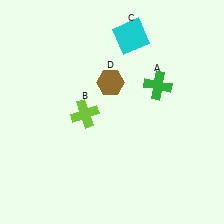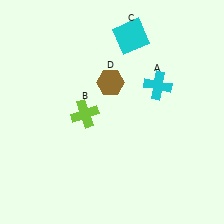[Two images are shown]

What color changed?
The cross (A) changed from green in Image 1 to cyan in Image 2.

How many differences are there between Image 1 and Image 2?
There is 1 difference between the two images.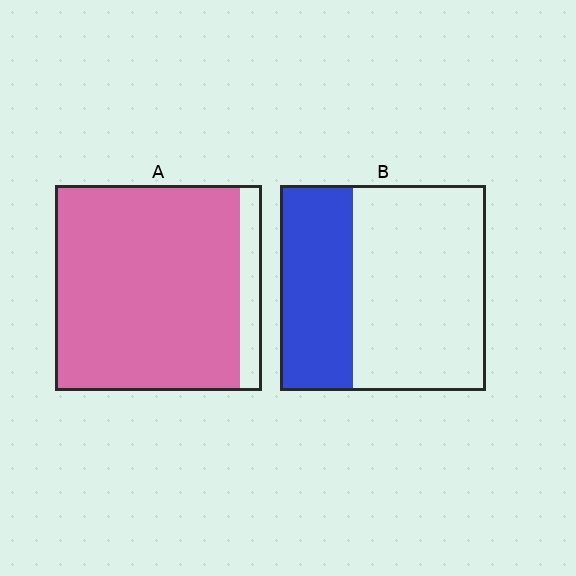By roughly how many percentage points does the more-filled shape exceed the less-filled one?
By roughly 55 percentage points (A over B).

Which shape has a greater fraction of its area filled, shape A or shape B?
Shape A.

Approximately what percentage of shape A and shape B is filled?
A is approximately 90% and B is approximately 35%.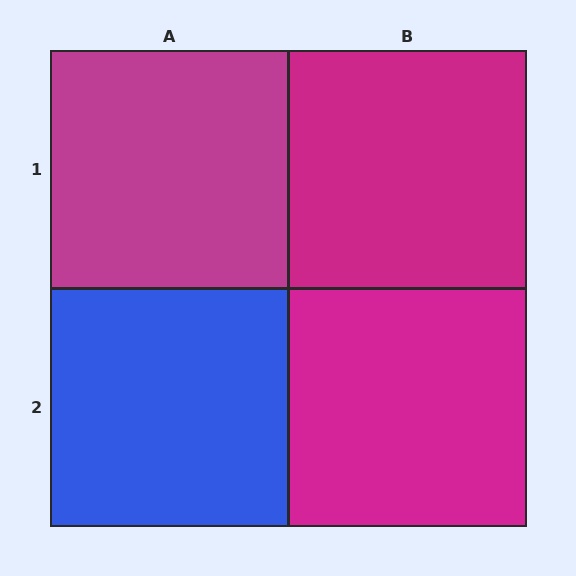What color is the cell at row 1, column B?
Magenta.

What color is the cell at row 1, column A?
Magenta.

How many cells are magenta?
3 cells are magenta.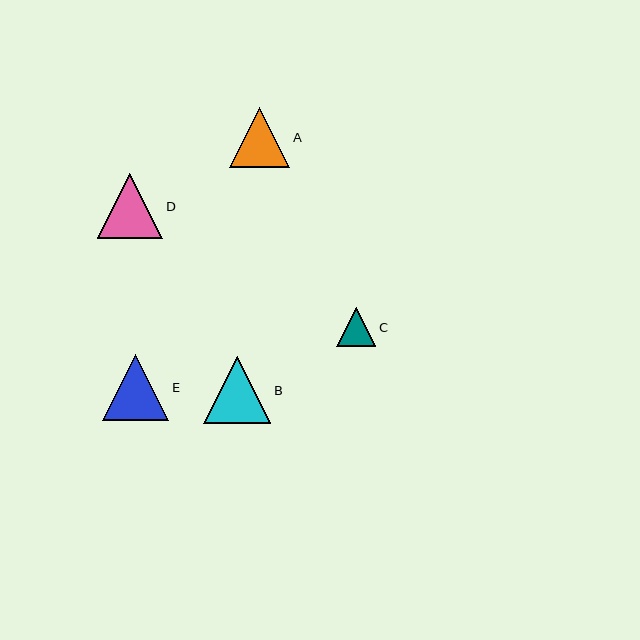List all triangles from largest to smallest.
From largest to smallest: B, E, D, A, C.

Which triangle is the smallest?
Triangle C is the smallest with a size of approximately 39 pixels.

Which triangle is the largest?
Triangle B is the largest with a size of approximately 67 pixels.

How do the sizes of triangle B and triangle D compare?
Triangle B and triangle D are approximately the same size.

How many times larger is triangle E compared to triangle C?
Triangle E is approximately 1.7 times the size of triangle C.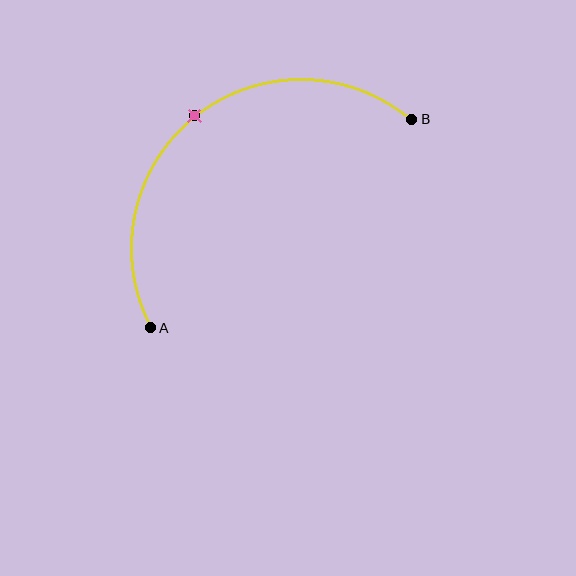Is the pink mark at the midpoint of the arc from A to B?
Yes. The pink mark lies on the arc at equal arc-length from both A and B — it is the arc midpoint.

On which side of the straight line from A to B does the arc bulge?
The arc bulges above and to the left of the straight line connecting A and B.